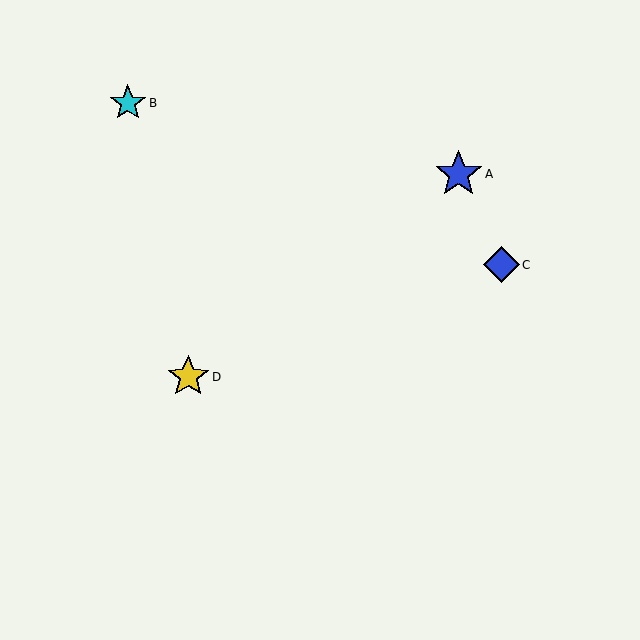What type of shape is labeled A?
Shape A is a blue star.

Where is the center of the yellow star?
The center of the yellow star is at (188, 377).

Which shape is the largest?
The blue star (labeled A) is the largest.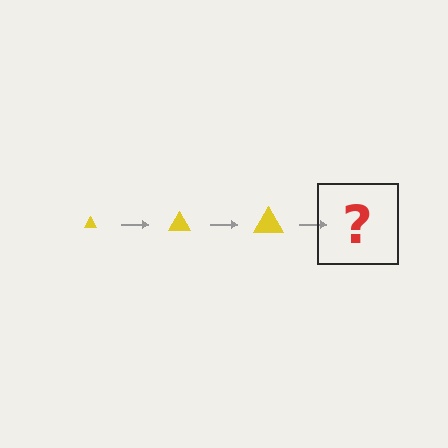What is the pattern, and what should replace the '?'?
The pattern is that the triangle gets progressively larger each step. The '?' should be a yellow triangle, larger than the previous one.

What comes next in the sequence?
The next element should be a yellow triangle, larger than the previous one.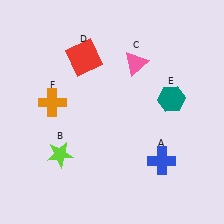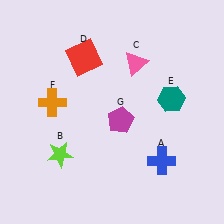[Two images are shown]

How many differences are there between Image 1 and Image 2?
There is 1 difference between the two images.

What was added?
A magenta pentagon (G) was added in Image 2.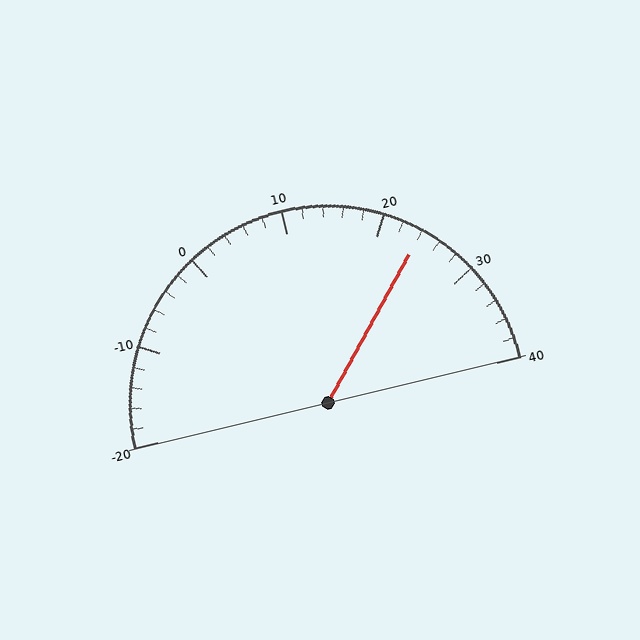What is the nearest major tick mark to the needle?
The nearest major tick mark is 20.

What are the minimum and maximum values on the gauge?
The gauge ranges from -20 to 40.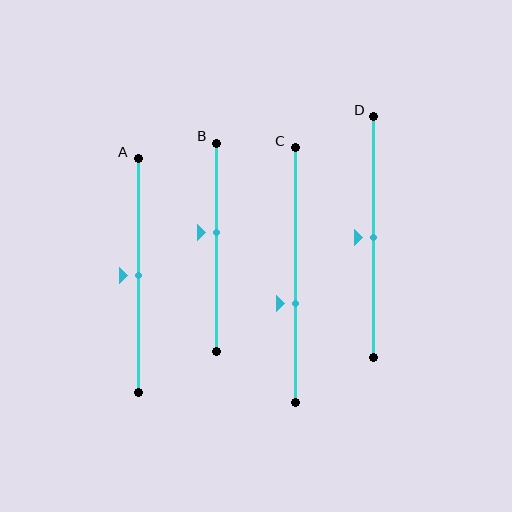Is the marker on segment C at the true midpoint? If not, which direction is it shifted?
No, the marker on segment C is shifted downward by about 11% of the segment length.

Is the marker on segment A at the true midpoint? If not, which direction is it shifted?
Yes, the marker on segment A is at the true midpoint.